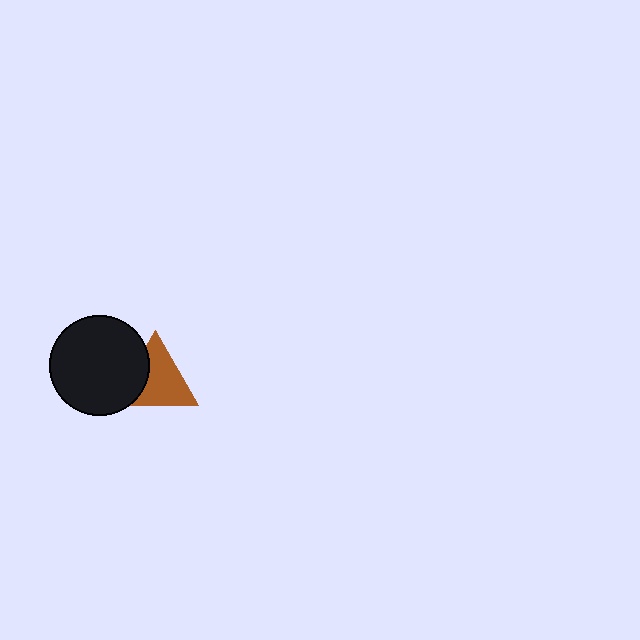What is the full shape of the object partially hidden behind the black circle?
The partially hidden object is a brown triangle.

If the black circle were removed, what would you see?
You would see the complete brown triangle.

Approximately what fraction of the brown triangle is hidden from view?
Roughly 30% of the brown triangle is hidden behind the black circle.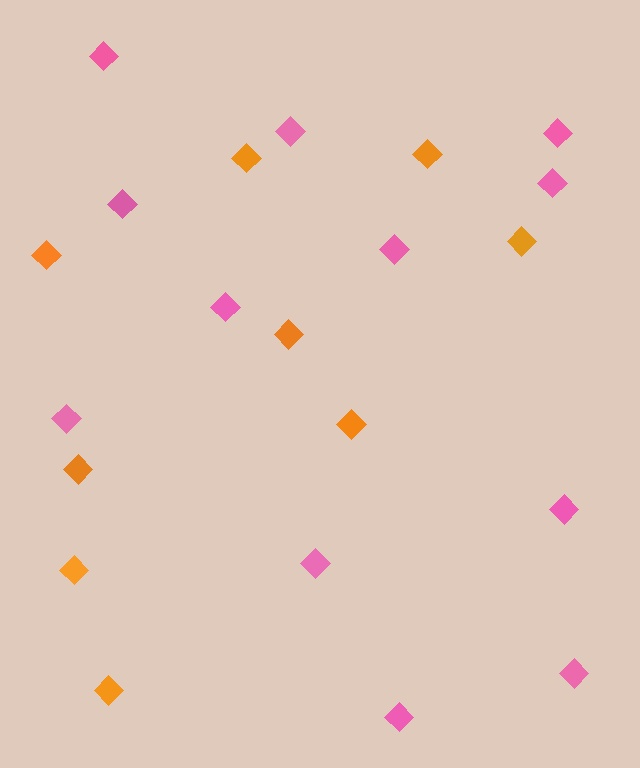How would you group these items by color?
There are 2 groups: one group of pink diamonds (12) and one group of orange diamonds (9).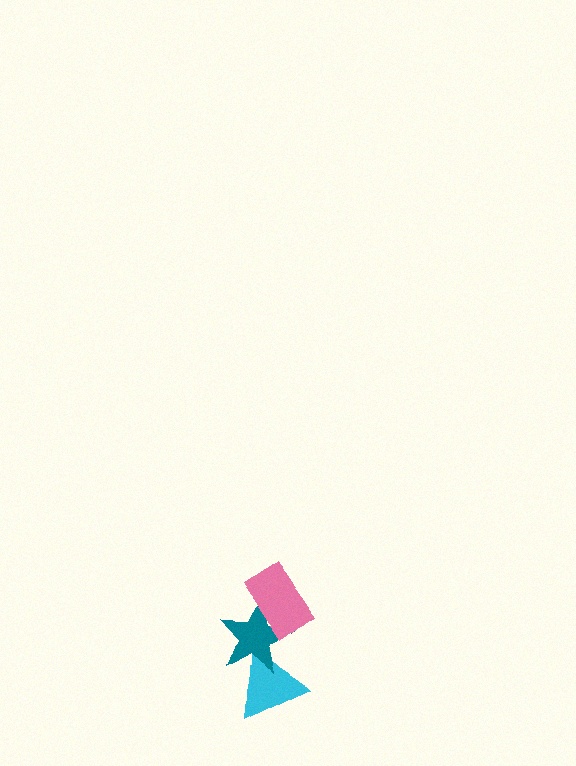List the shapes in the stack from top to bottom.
From top to bottom: the pink rectangle, the teal star, the cyan triangle.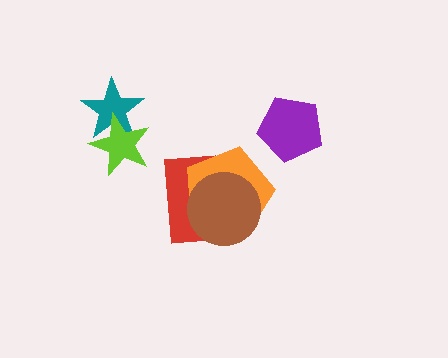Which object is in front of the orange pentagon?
The brown circle is in front of the orange pentagon.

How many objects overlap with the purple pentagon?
0 objects overlap with the purple pentagon.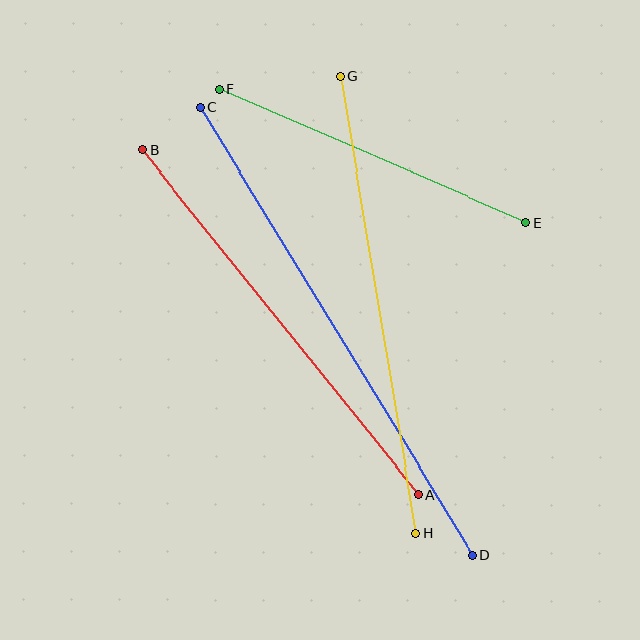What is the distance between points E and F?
The distance is approximately 335 pixels.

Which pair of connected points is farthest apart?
Points C and D are farthest apart.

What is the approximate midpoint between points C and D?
The midpoint is at approximately (336, 331) pixels.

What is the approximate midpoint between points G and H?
The midpoint is at approximately (378, 305) pixels.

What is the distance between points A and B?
The distance is approximately 442 pixels.